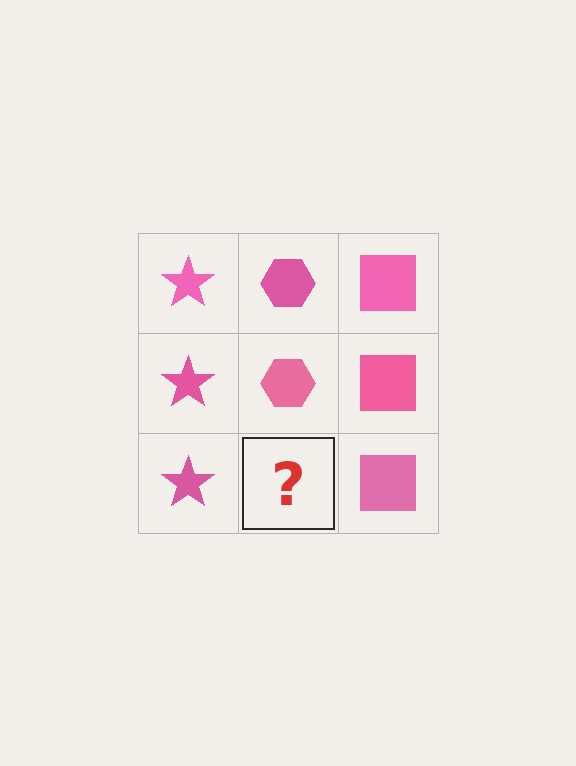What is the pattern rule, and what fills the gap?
The rule is that each column has a consistent shape. The gap should be filled with a pink hexagon.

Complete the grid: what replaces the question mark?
The question mark should be replaced with a pink hexagon.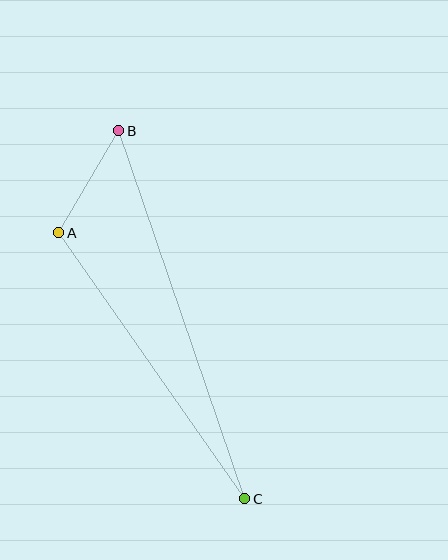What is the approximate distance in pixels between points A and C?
The distance between A and C is approximately 324 pixels.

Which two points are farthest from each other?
Points B and C are farthest from each other.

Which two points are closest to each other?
Points A and B are closest to each other.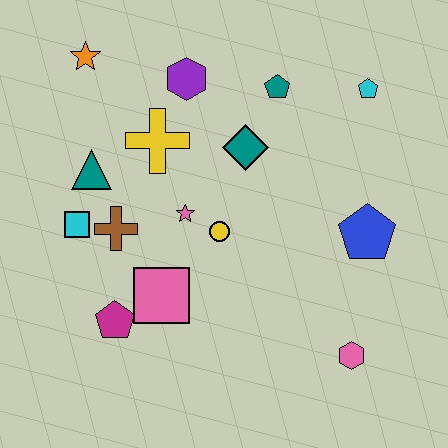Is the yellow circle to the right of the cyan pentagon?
No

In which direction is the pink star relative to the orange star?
The pink star is below the orange star.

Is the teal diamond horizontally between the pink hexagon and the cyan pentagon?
No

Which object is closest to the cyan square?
The brown cross is closest to the cyan square.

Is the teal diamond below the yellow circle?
No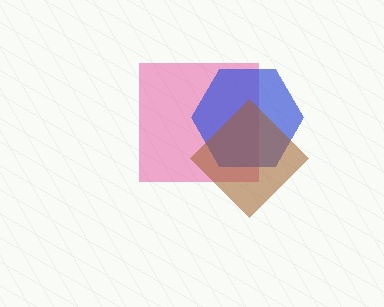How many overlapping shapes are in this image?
There are 3 overlapping shapes in the image.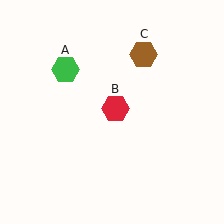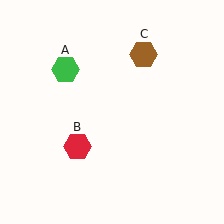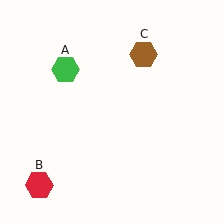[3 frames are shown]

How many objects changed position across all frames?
1 object changed position: red hexagon (object B).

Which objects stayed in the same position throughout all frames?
Green hexagon (object A) and brown hexagon (object C) remained stationary.